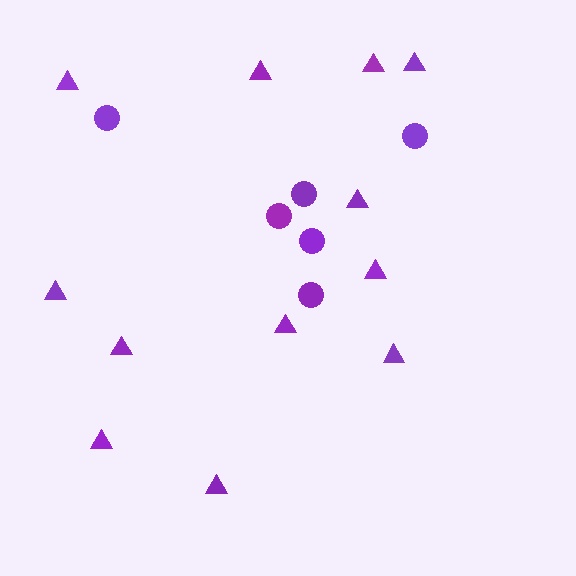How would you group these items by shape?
There are 2 groups: one group of circles (6) and one group of triangles (12).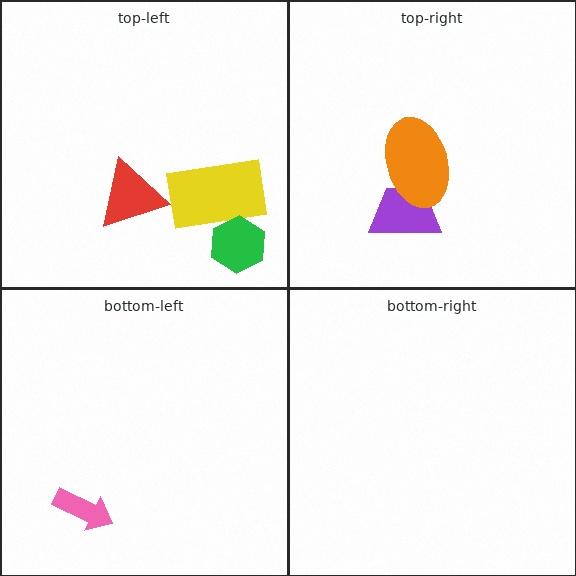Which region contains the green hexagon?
The top-left region.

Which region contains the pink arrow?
The bottom-left region.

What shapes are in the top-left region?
The yellow rectangle, the red triangle, the green hexagon.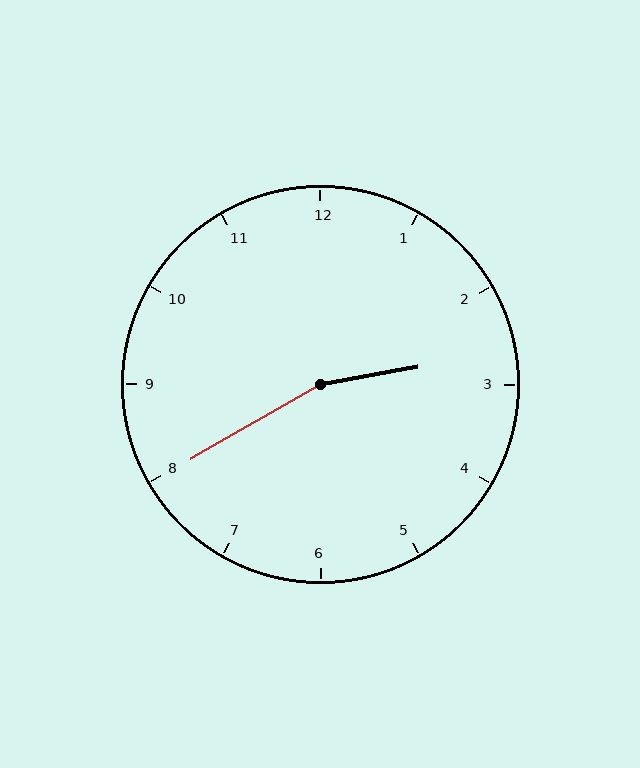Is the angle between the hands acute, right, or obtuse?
It is obtuse.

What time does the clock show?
2:40.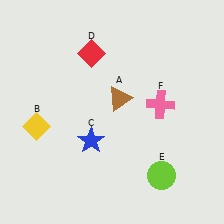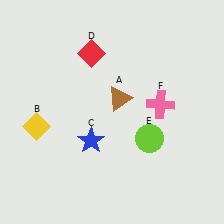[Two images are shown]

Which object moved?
The lime circle (E) moved up.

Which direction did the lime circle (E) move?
The lime circle (E) moved up.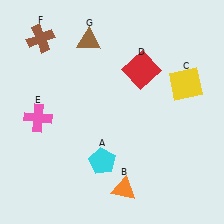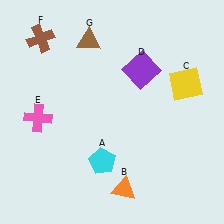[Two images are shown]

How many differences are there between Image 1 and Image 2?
There is 1 difference between the two images.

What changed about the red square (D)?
In Image 1, D is red. In Image 2, it changed to purple.